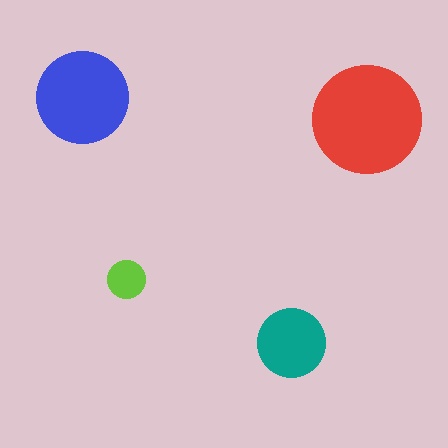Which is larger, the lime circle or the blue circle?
The blue one.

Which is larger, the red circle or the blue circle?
The red one.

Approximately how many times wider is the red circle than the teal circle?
About 1.5 times wider.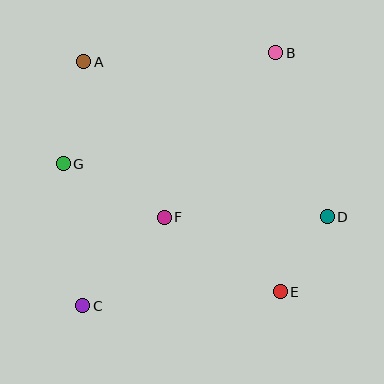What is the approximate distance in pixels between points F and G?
The distance between F and G is approximately 115 pixels.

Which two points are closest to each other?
Points D and E are closest to each other.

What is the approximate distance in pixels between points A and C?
The distance between A and C is approximately 244 pixels.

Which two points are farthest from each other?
Points B and C are farthest from each other.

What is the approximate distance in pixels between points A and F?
The distance between A and F is approximately 175 pixels.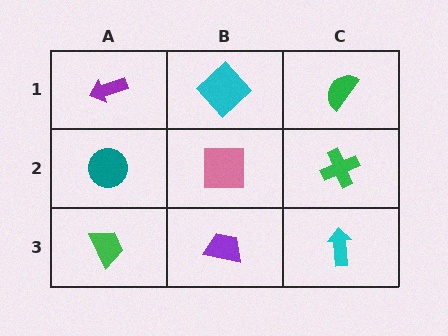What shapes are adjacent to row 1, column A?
A teal circle (row 2, column A), a cyan diamond (row 1, column B).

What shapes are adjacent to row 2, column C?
A green semicircle (row 1, column C), a cyan arrow (row 3, column C), a pink square (row 2, column B).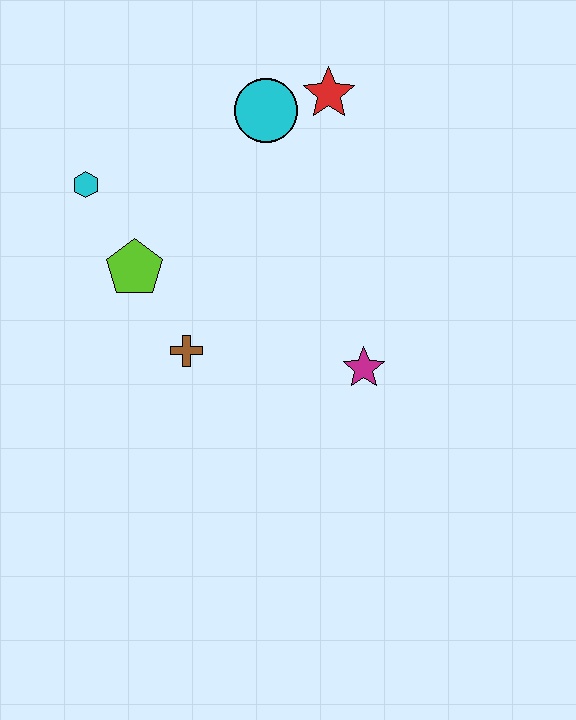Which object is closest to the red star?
The cyan circle is closest to the red star.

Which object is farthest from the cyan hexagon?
The magenta star is farthest from the cyan hexagon.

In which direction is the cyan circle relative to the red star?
The cyan circle is to the left of the red star.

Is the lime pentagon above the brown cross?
Yes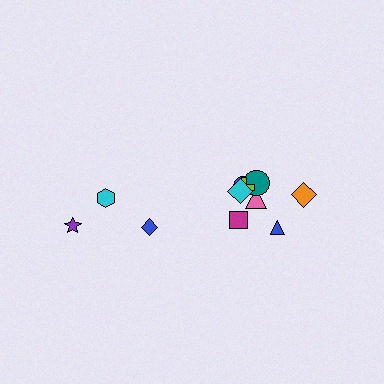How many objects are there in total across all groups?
There are 11 objects.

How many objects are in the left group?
There are 3 objects.